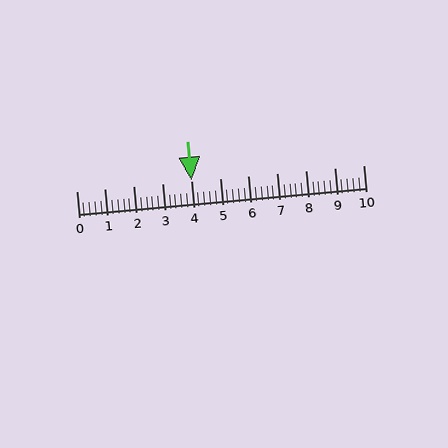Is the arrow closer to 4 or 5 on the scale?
The arrow is closer to 4.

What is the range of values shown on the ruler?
The ruler shows values from 0 to 10.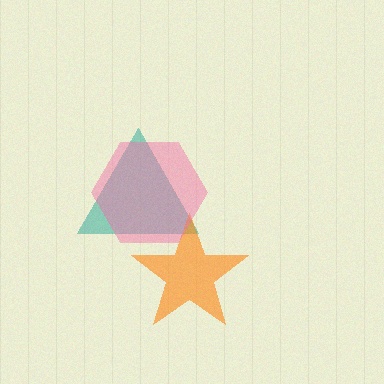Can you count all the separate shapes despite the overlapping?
Yes, there are 3 separate shapes.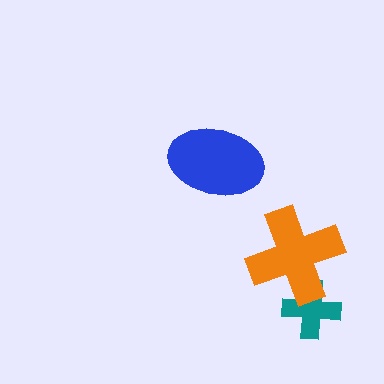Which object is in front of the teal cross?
The orange cross is in front of the teal cross.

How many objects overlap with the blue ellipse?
0 objects overlap with the blue ellipse.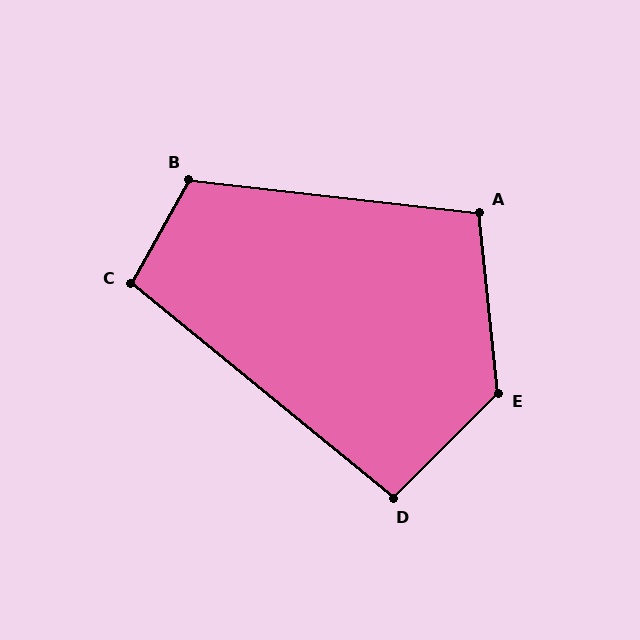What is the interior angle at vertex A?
Approximately 102 degrees (obtuse).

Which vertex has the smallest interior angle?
D, at approximately 96 degrees.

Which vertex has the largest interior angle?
E, at approximately 129 degrees.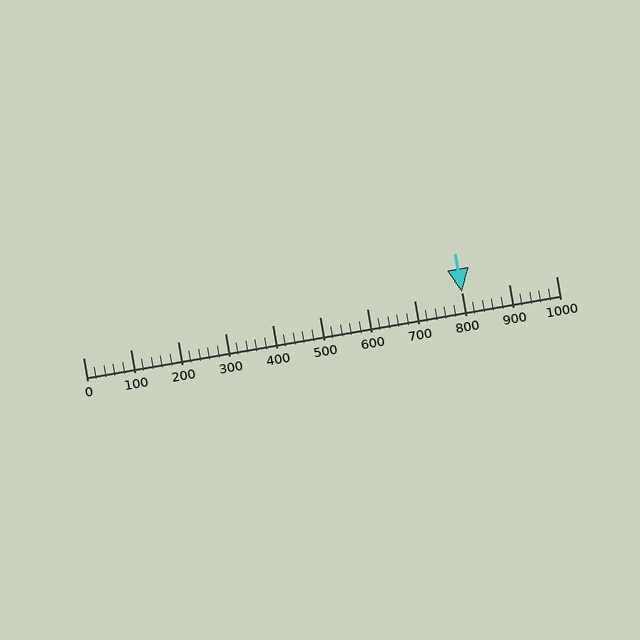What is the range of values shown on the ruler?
The ruler shows values from 0 to 1000.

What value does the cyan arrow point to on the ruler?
The cyan arrow points to approximately 800.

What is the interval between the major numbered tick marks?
The major tick marks are spaced 100 units apart.